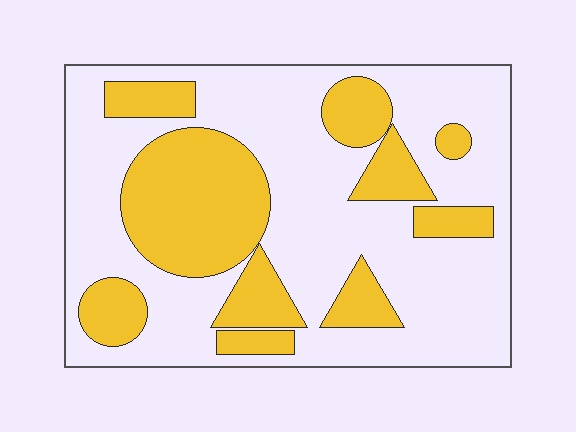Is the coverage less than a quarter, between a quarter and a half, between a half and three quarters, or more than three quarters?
Between a quarter and a half.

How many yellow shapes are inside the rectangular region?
10.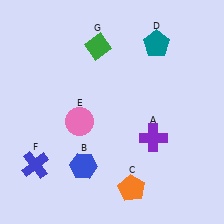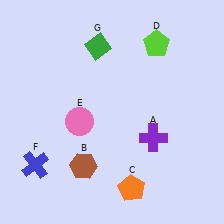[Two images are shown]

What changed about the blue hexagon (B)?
In Image 1, B is blue. In Image 2, it changed to brown.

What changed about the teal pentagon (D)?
In Image 1, D is teal. In Image 2, it changed to lime.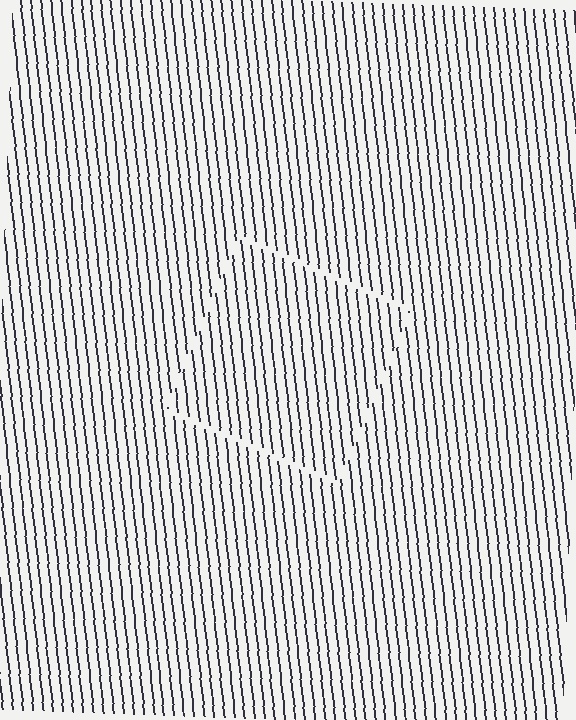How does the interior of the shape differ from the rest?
The interior of the shape contains the same grating, shifted by half a period — the contour is defined by the phase discontinuity where line-ends from the inner and outer gratings abut.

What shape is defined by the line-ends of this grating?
An illusory square. The interior of the shape contains the same grating, shifted by half a period — the contour is defined by the phase discontinuity where line-ends from the inner and outer gratings abut.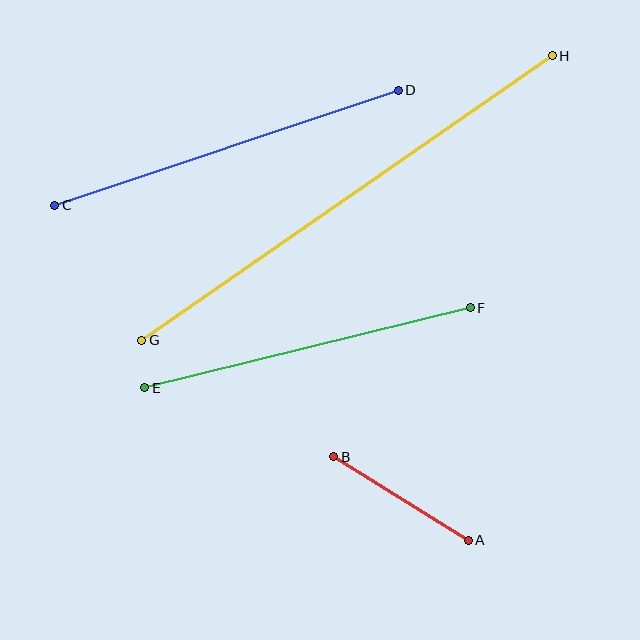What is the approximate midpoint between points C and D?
The midpoint is at approximately (226, 148) pixels.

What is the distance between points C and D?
The distance is approximately 362 pixels.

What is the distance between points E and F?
The distance is approximately 335 pixels.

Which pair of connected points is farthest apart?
Points G and H are farthest apart.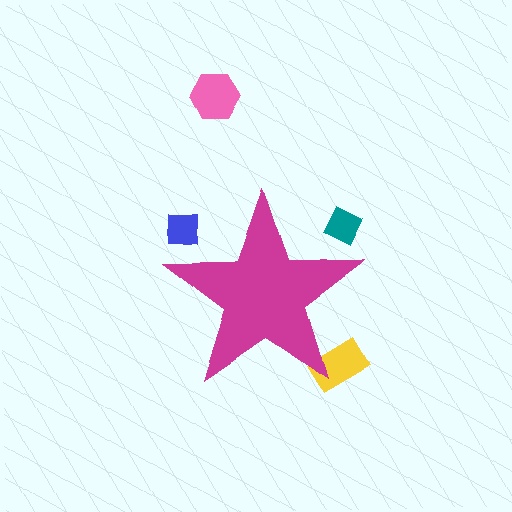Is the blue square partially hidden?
Yes, the blue square is partially hidden behind the magenta star.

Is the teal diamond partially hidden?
Yes, the teal diamond is partially hidden behind the magenta star.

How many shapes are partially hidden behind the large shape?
3 shapes are partially hidden.